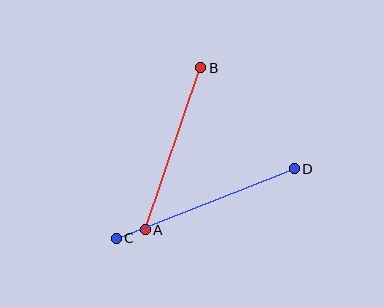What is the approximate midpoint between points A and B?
The midpoint is at approximately (173, 149) pixels.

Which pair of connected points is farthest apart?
Points C and D are farthest apart.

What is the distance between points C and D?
The distance is approximately 191 pixels.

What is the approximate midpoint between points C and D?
The midpoint is at approximately (205, 204) pixels.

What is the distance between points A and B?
The distance is approximately 171 pixels.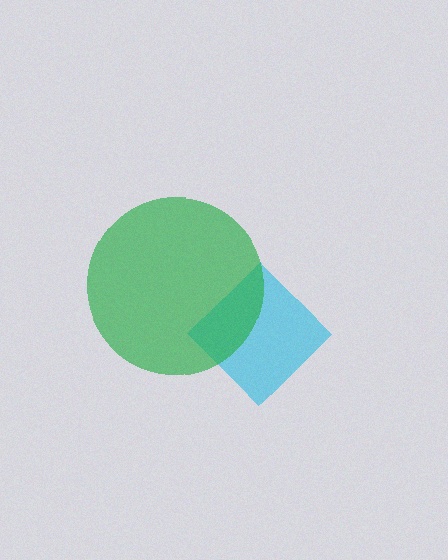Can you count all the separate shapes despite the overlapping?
Yes, there are 2 separate shapes.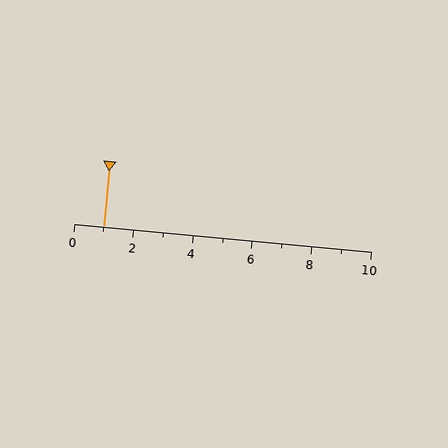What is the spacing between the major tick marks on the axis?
The major ticks are spaced 2 apart.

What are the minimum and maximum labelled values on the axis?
The axis runs from 0 to 10.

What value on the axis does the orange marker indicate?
The marker indicates approximately 1.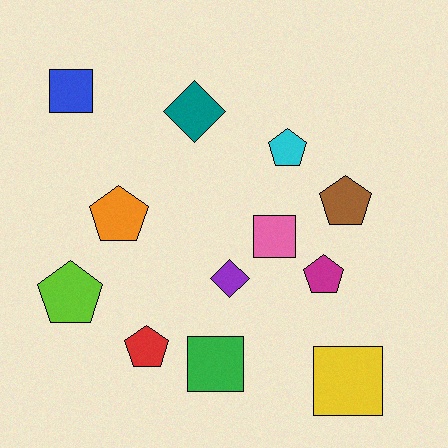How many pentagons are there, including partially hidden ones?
There are 6 pentagons.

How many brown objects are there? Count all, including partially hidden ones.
There is 1 brown object.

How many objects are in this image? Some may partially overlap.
There are 12 objects.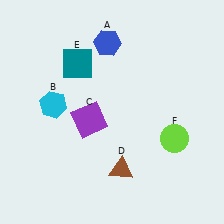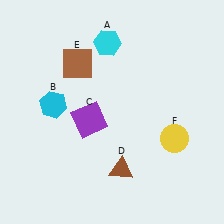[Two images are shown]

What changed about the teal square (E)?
In Image 1, E is teal. In Image 2, it changed to brown.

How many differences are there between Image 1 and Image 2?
There are 3 differences between the two images.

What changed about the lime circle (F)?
In Image 1, F is lime. In Image 2, it changed to yellow.